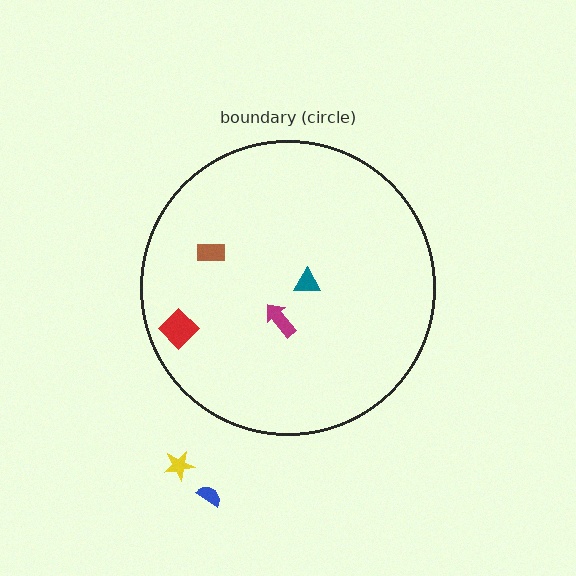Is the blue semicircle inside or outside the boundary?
Outside.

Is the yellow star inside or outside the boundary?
Outside.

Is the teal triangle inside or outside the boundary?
Inside.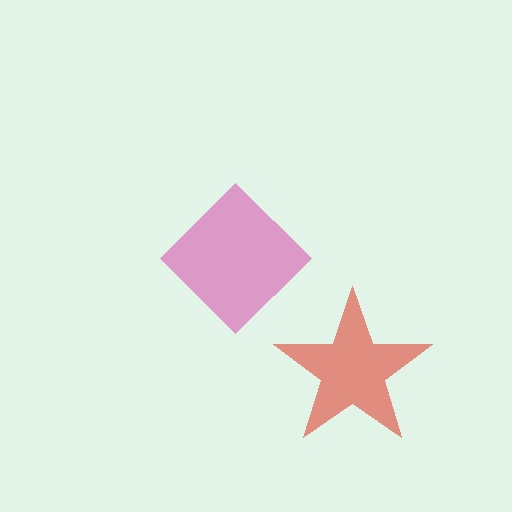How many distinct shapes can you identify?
There are 2 distinct shapes: a red star, a magenta diamond.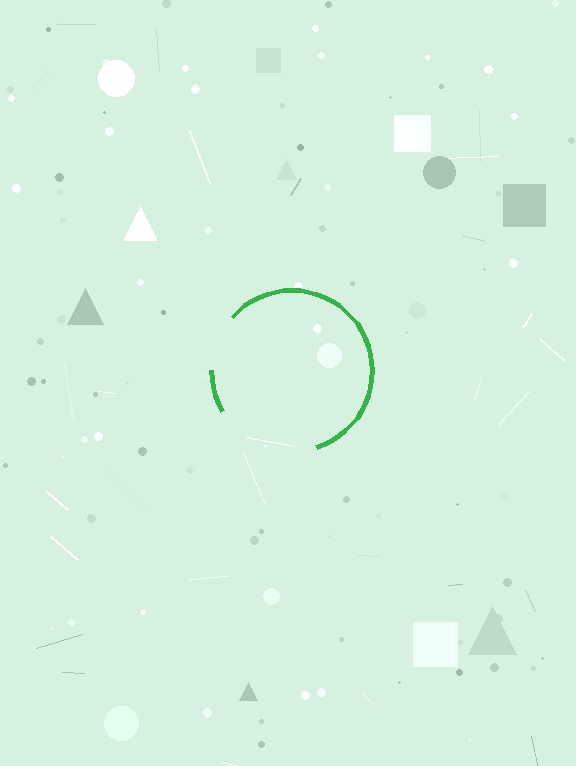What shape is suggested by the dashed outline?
The dashed outline suggests a circle.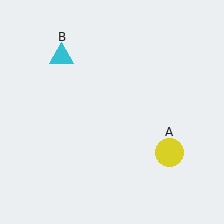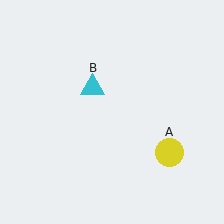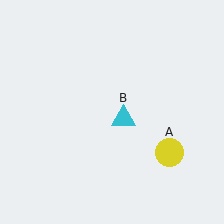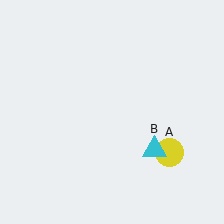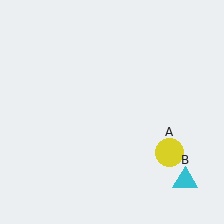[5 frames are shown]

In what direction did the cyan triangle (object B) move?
The cyan triangle (object B) moved down and to the right.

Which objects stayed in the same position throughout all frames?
Yellow circle (object A) remained stationary.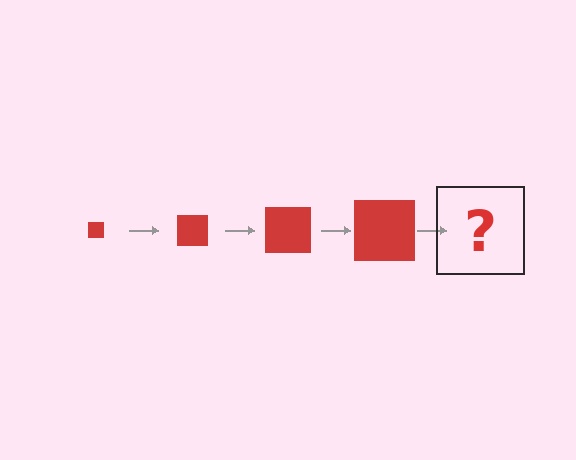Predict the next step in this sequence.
The next step is a red square, larger than the previous one.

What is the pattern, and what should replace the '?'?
The pattern is that the square gets progressively larger each step. The '?' should be a red square, larger than the previous one.